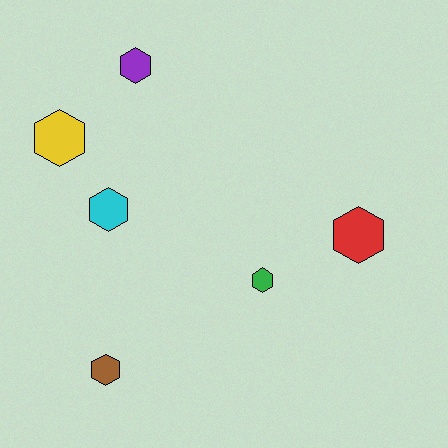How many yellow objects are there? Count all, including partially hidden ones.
There is 1 yellow object.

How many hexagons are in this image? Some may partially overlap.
There are 6 hexagons.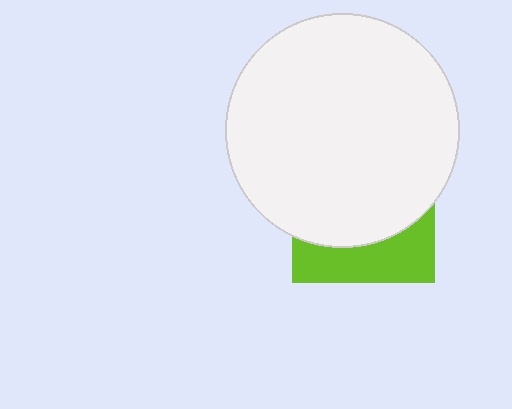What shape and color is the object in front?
The object in front is a white circle.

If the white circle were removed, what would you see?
You would see the complete lime square.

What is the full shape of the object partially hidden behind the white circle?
The partially hidden object is a lime square.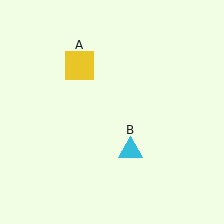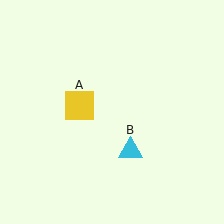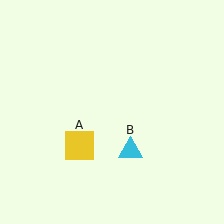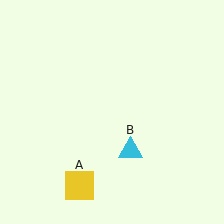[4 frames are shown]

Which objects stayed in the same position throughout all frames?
Cyan triangle (object B) remained stationary.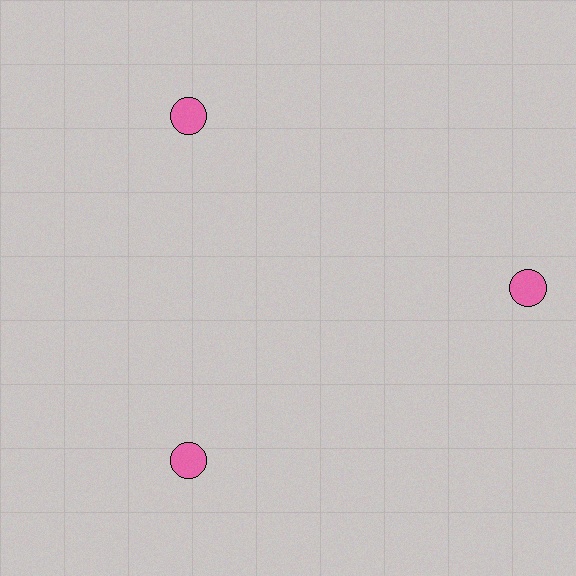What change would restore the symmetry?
The symmetry would be restored by moving it inward, back onto the ring so that all 3 circles sit at equal angles and equal distance from the center.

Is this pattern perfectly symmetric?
No. The 3 pink circles are arranged in a ring, but one element near the 3 o'clock position is pushed outward from the center, breaking the 3-fold rotational symmetry.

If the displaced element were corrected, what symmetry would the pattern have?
It would have 3-fold rotational symmetry — the pattern would map onto itself every 120 degrees.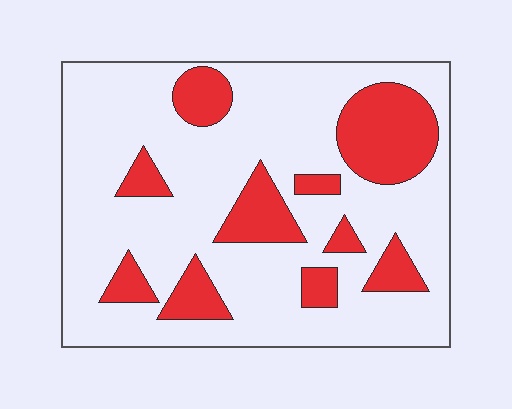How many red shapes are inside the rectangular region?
10.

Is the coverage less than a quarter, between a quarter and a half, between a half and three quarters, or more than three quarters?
Less than a quarter.